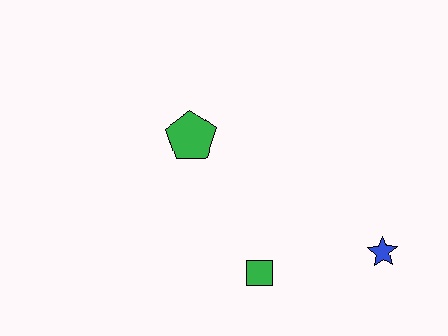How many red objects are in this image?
There are no red objects.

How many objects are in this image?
There are 3 objects.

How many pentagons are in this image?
There is 1 pentagon.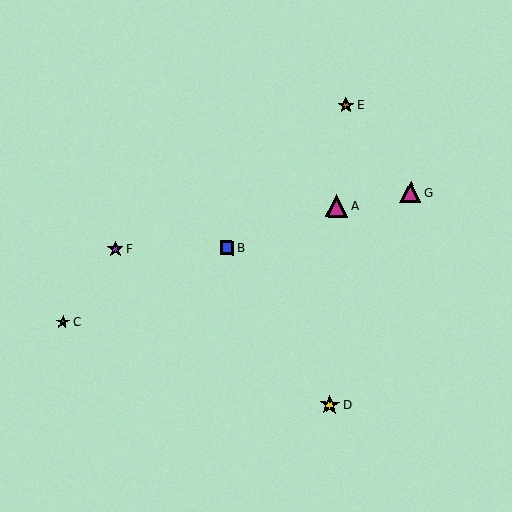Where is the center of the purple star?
The center of the purple star is at (116, 249).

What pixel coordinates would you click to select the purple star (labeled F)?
Click at (116, 249) to select the purple star F.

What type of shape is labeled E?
Shape E is a brown star.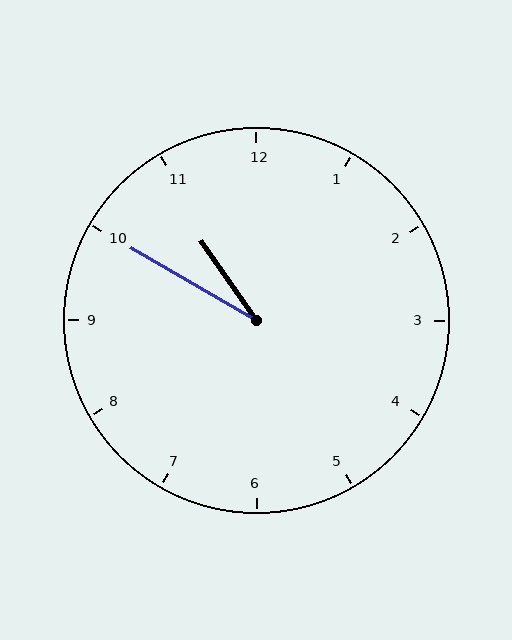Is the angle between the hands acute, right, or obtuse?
It is acute.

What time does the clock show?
10:50.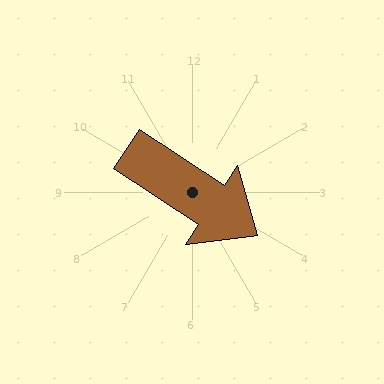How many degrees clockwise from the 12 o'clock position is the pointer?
Approximately 124 degrees.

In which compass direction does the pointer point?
Southeast.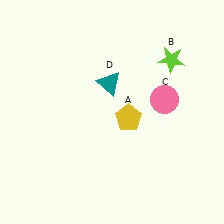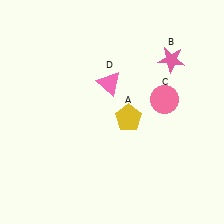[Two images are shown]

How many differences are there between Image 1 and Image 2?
There are 2 differences between the two images.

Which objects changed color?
B changed from lime to pink. D changed from teal to pink.